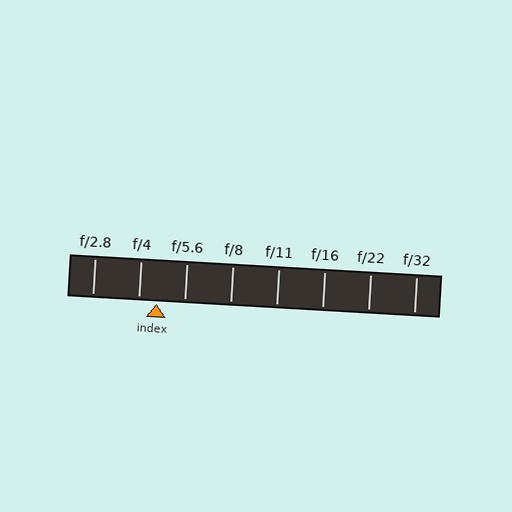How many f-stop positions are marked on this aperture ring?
There are 8 f-stop positions marked.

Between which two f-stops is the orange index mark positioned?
The index mark is between f/4 and f/5.6.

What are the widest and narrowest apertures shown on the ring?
The widest aperture shown is f/2.8 and the narrowest is f/32.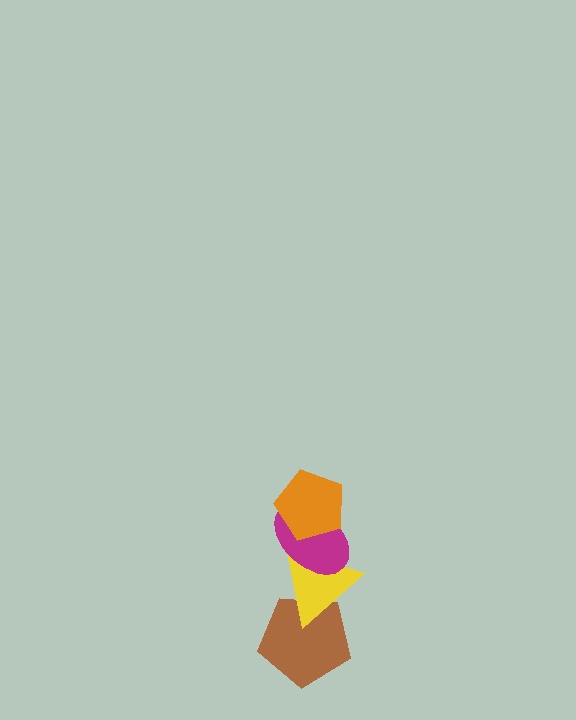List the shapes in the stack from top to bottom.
From top to bottom: the orange pentagon, the magenta ellipse, the yellow triangle, the brown pentagon.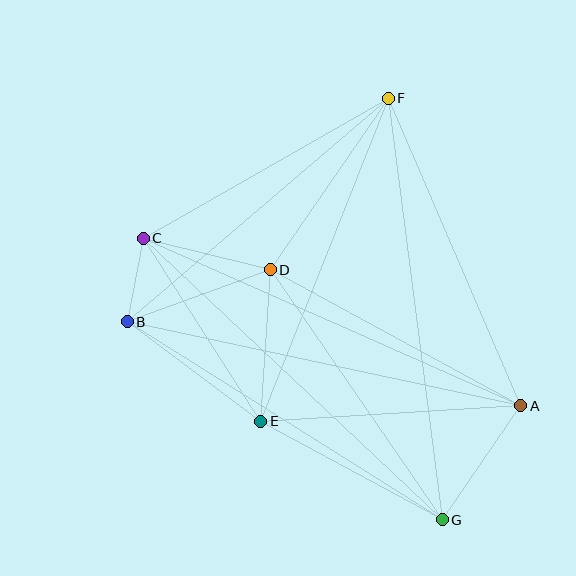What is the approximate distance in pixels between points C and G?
The distance between C and G is approximately 410 pixels.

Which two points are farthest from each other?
Points F and G are farthest from each other.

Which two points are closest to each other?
Points B and C are closest to each other.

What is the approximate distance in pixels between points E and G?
The distance between E and G is approximately 206 pixels.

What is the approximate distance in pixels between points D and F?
The distance between D and F is approximately 208 pixels.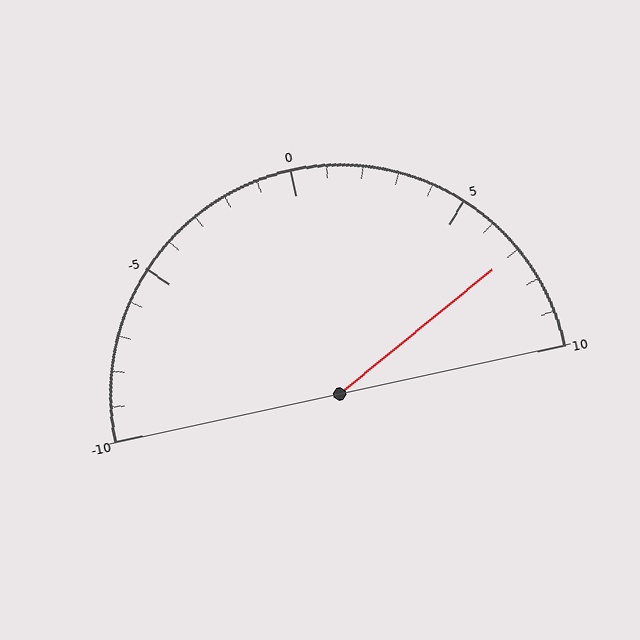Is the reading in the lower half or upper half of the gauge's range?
The reading is in the upper half of the range (-10 to 10).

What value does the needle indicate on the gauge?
The needle indicates approximately 7.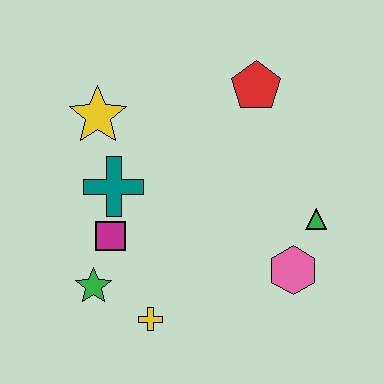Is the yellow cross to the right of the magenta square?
Yes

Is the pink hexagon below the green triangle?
Yes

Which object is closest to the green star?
The magenta square is closest to the green star.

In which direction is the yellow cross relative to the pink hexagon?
The yellow cross is to the left of the pink hexagon.